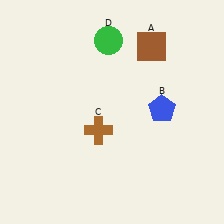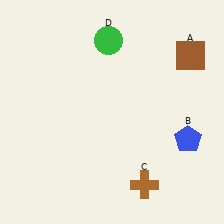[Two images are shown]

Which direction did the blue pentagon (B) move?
The blue pentagon (B) moved down.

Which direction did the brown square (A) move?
The brown square (A) moved right.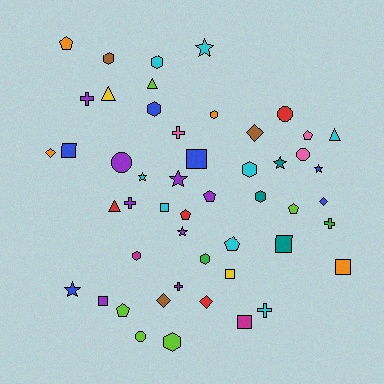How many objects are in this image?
There are 50 objects.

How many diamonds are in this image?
There are 5 diamonds.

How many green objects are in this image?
There are 2 green objects.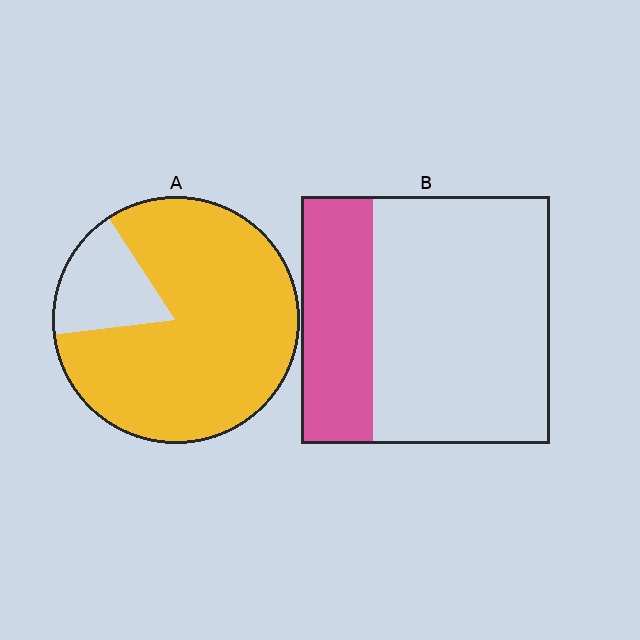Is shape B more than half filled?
No.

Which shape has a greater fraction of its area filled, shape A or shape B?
Shape A.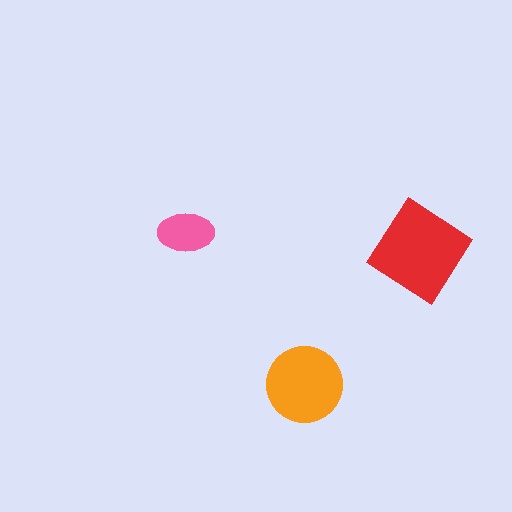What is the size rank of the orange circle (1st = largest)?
2nd.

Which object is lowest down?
The orange circle is bottommost.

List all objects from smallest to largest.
The pink ellipse, the orange circle, the red diamond.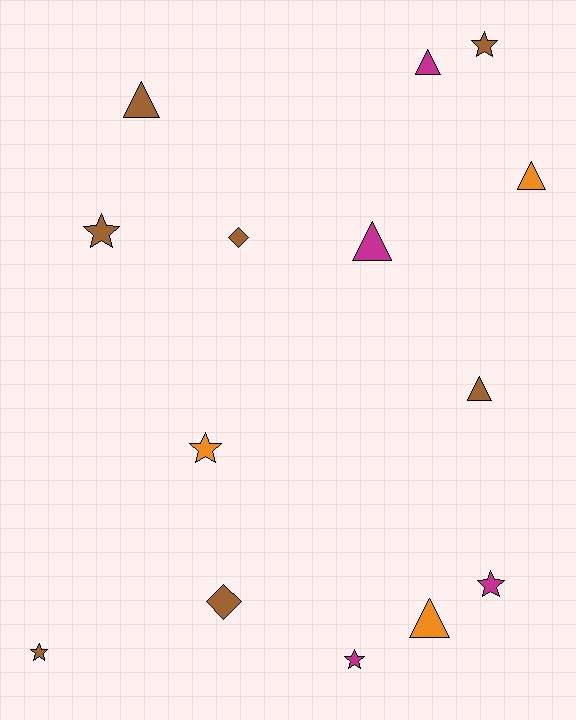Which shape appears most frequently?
Triangle, with 6 objects.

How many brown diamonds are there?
There are 2 brown diamonds.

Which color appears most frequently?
Brown, with 7 objects.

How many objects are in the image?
There are 14 objects.